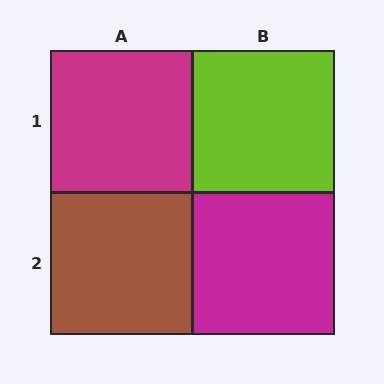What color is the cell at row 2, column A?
Brown.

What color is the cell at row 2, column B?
Magenta.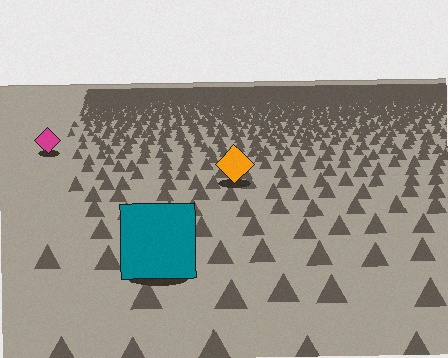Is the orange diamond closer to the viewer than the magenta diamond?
Yes. The orange diamond is closer — you can tell from the texture gradient: the ground texture is coarser near it.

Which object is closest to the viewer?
The teal square is closest. The texture marks near it are larger and more spread out.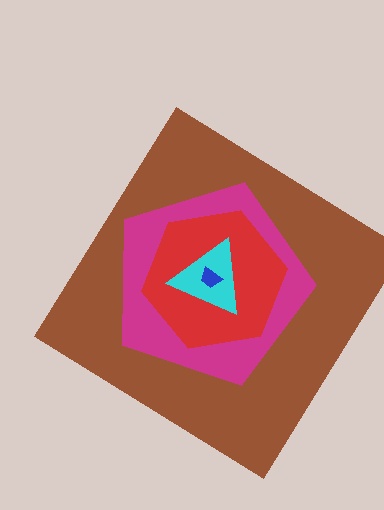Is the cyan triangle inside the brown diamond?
Yes.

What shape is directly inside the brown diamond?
The magenta pentagon.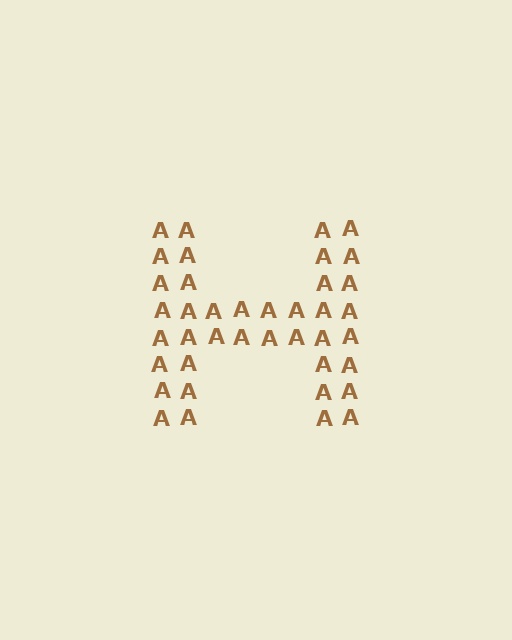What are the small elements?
The small elements are letter A's.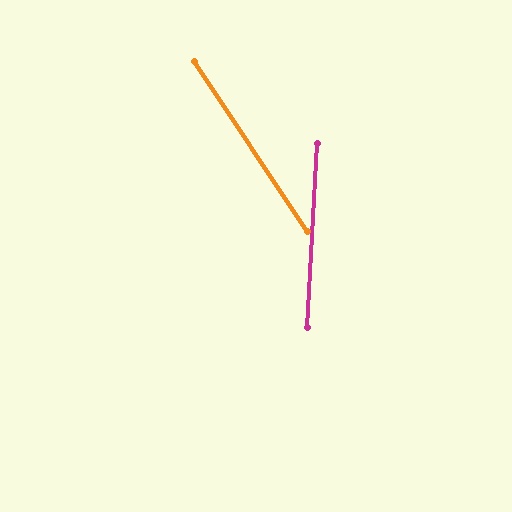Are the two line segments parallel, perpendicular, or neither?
Neither parallel nor perpendicular — they differ by about 37°.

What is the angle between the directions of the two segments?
Approximately 37 degrees.